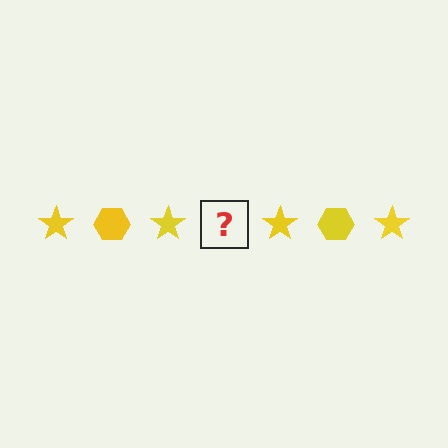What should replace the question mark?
The question mark should be replaced with a yellow hexagon.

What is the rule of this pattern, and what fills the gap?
The rule is that the pattern cycles through star, hexagon shapes in yellow. The gap should be filled with a yellow hexagon.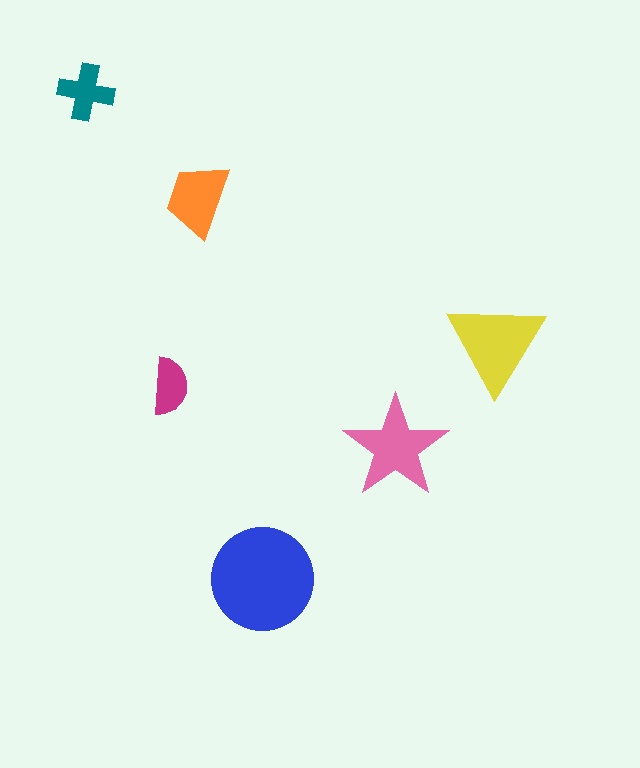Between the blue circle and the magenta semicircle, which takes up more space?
The blue circle.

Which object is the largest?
The blue circle.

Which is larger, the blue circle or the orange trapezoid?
The blue circle.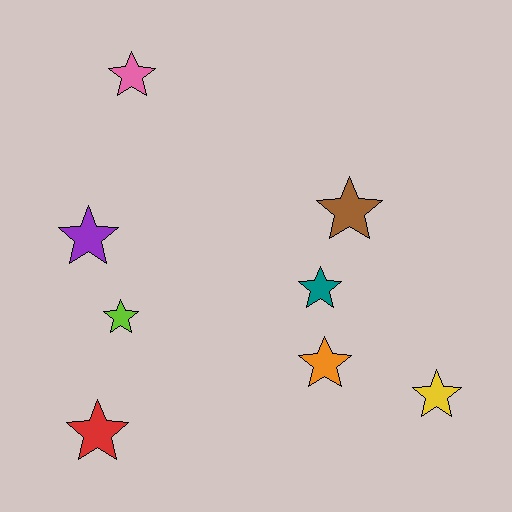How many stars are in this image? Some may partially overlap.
There are 8 stars.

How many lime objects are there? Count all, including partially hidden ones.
There is 1 lime object.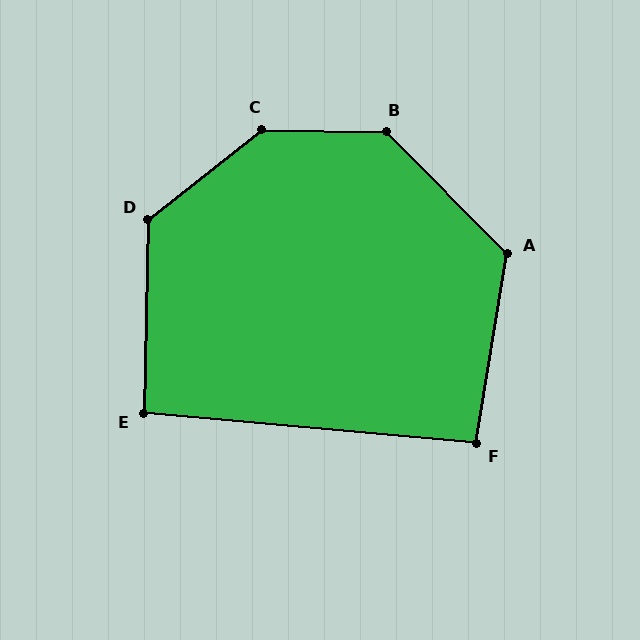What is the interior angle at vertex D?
Approximately 130 degrees (obtuse).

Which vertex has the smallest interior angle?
E, at approximately 94 degrees.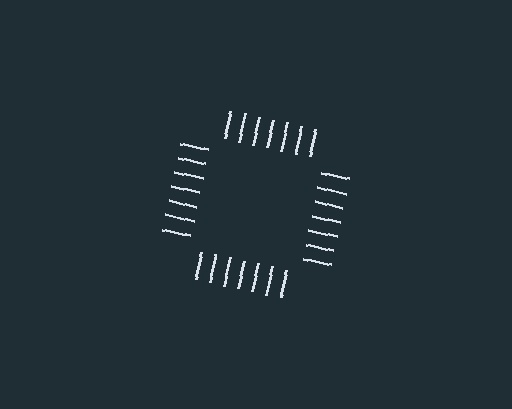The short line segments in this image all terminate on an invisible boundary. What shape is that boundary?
An illusory square — the line segments terminate on its edges but no continuous stroke is drawn.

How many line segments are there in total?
28 — 7 along each of the 4 edges.